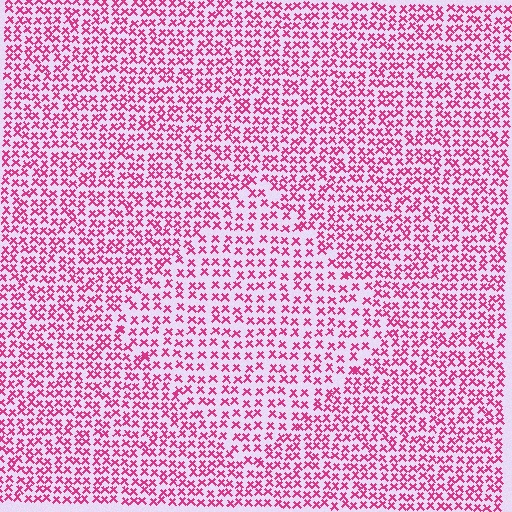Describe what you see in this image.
The image contains small magenta elements arranged at two different densities. A diamond-shaped region is visible where the elements are less densely packed than the surrounding area.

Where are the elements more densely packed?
The elements are more densely packed outside the diamond boundary.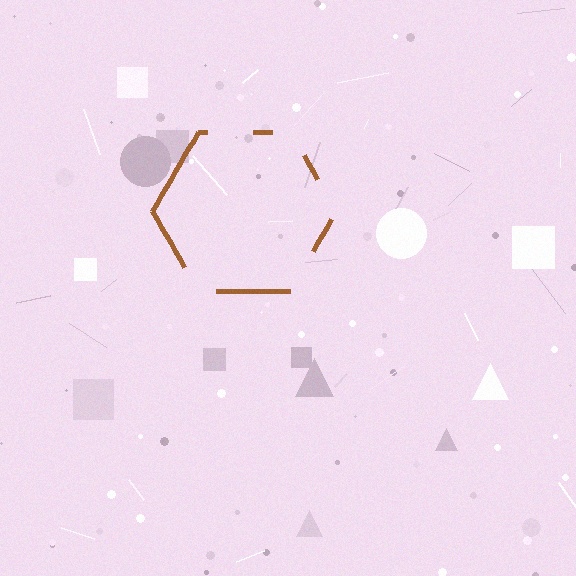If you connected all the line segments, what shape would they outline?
They would outline a hexagon.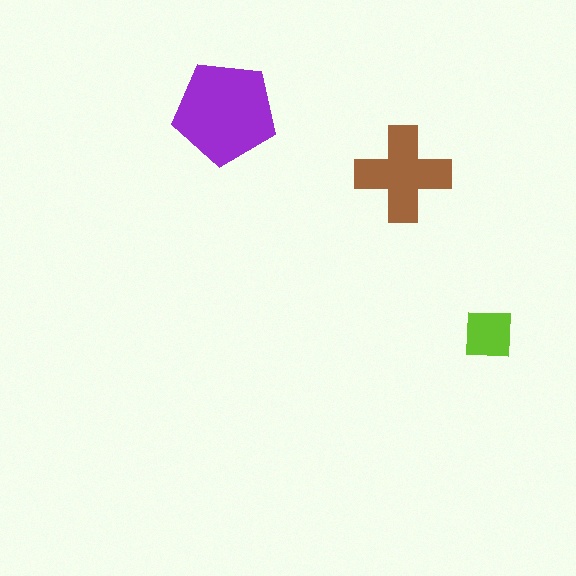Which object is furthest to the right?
The lime square is rightmost.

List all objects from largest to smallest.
The purple pentagon, the brown cross, the lime square.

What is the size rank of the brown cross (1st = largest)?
2nd.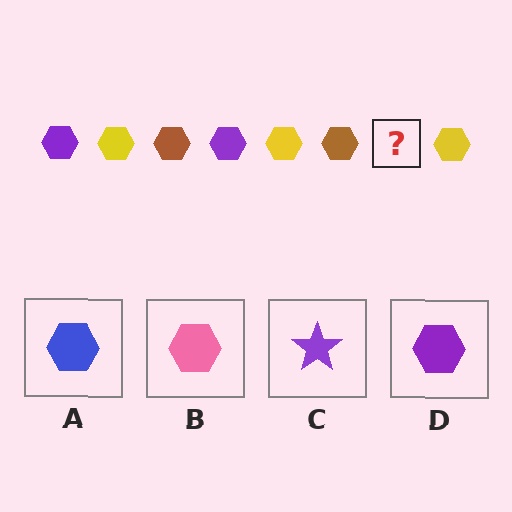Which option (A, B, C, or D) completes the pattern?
D.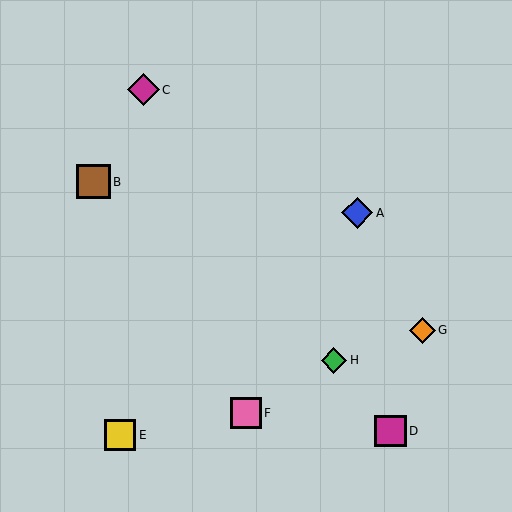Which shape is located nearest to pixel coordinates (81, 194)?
The brown square (labeled B) at (93, 182) is nearest to that location.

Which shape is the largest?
The brown square (labeled B) is the largest.